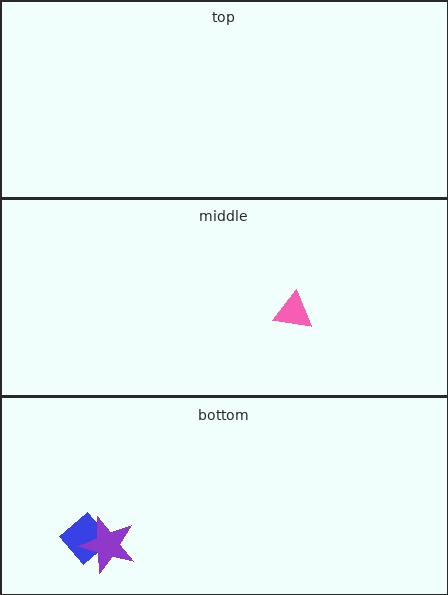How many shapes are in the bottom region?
2.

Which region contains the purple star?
The bottom region.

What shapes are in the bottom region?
The blue diamond, the purple star.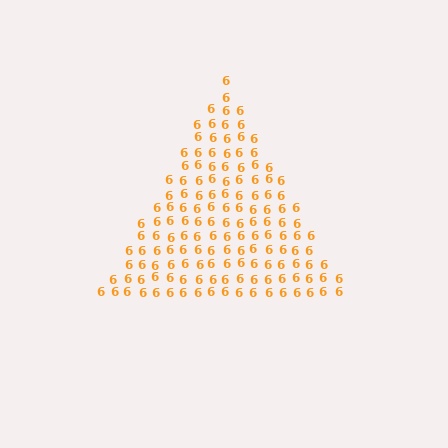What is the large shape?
The large shape is a triangle.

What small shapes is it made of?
It is made of small digit 6's.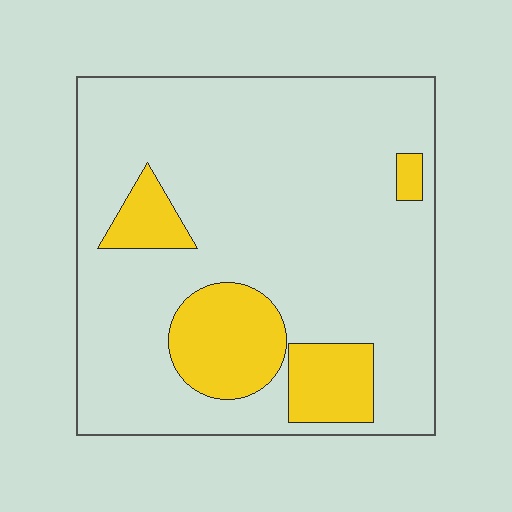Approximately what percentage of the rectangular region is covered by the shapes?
Approximately 20%.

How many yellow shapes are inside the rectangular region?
4.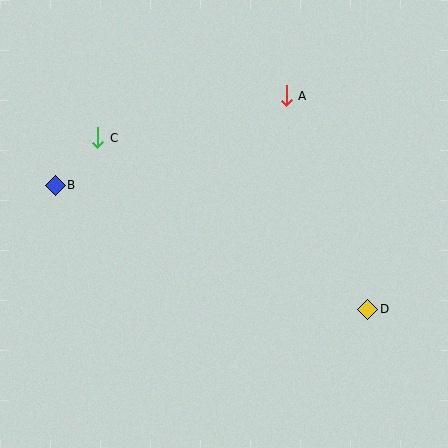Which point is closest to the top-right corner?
Point A is closest to the top-right corner.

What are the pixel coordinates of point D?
Point D is at (368, 309).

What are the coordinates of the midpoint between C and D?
The midpoint between C and D is at (233, 224).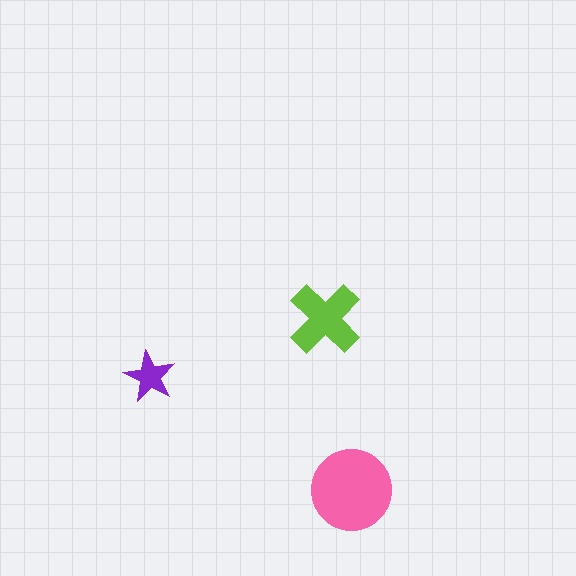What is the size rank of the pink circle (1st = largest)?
1st.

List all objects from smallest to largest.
The purple star, the lime cross, the pink circle.